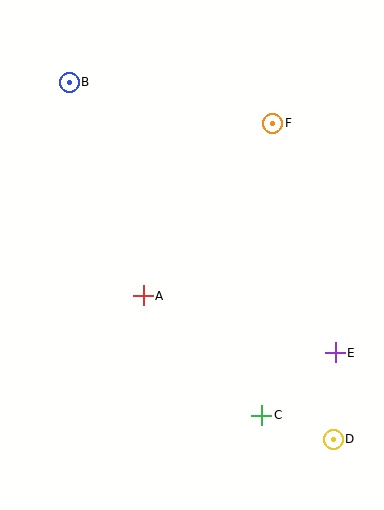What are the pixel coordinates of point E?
Point E is at (335, 353).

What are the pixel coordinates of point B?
Point B is at (69, 82).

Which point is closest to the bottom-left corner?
Point A is closest to the bottom-left corner.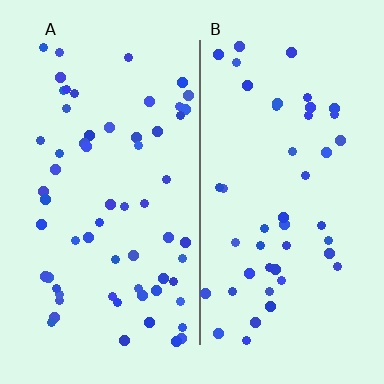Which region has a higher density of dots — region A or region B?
A (the left).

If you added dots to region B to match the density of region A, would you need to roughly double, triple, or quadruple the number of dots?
Approximately double.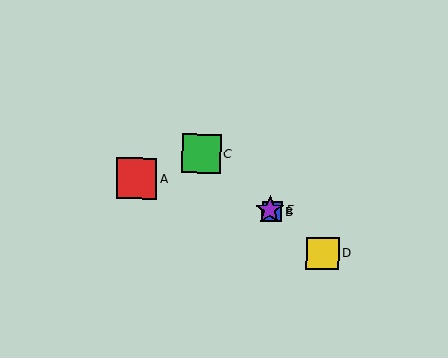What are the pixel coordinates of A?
Object A is at (136, 178).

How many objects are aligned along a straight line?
4 objects (B, C, D, E) are aligned along a straight line.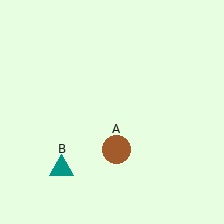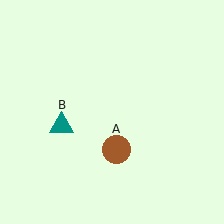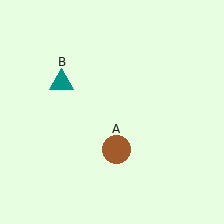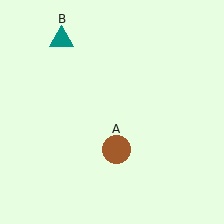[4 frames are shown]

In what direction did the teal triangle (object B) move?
The teal triangle (object B) moved up.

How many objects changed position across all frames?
1 object changed position: teal triangle (object B).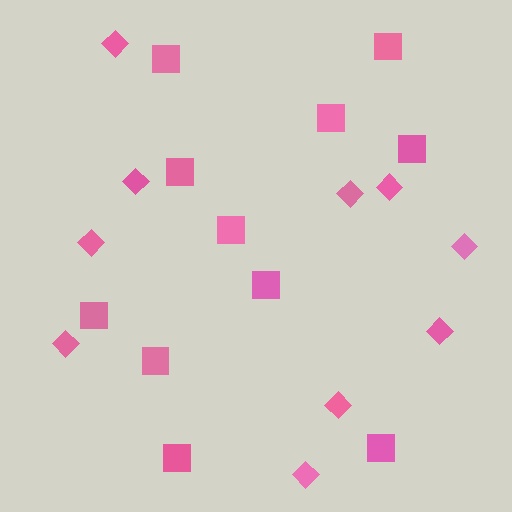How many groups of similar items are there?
There are 2 groups: one group of squares (11) and one group of diamonds (10).